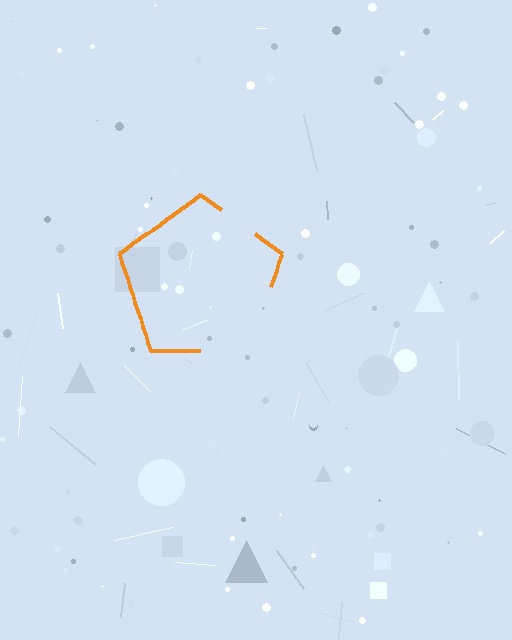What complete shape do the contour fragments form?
The contour fragments form a pentagon.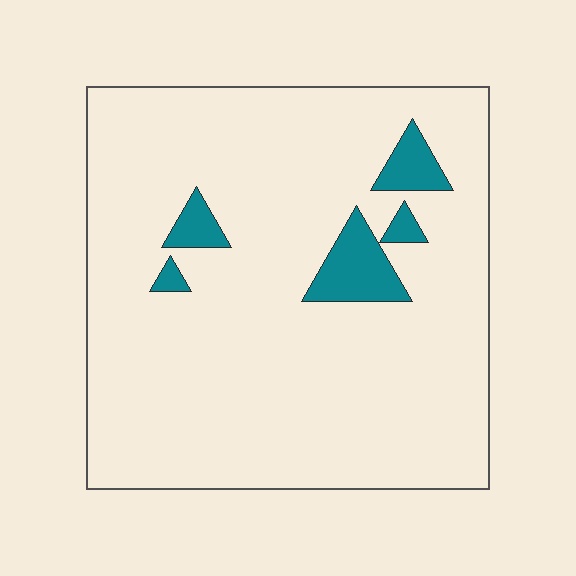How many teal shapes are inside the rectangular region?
5.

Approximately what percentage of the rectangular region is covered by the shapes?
Approximately 10%.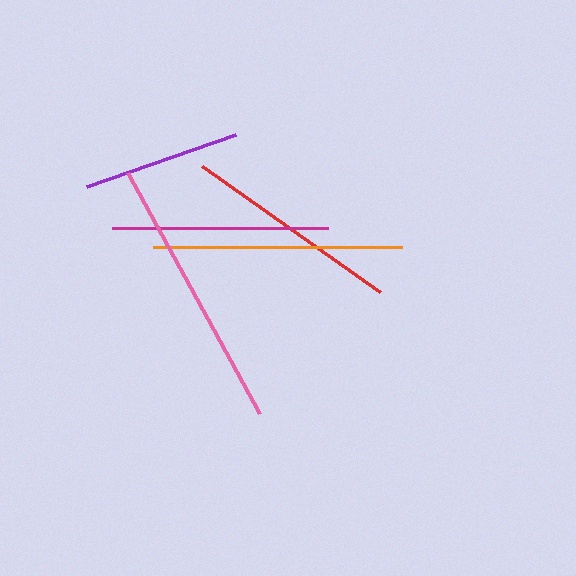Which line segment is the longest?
The pink line is the longest at approximately 275 pixels.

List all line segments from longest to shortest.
From longest to shortest: pink, orange, red, magenta, purple.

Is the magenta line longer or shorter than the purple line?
The magenta line is longer than the purple line.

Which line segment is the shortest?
The purple line is the shortest at approximately 158 pixels.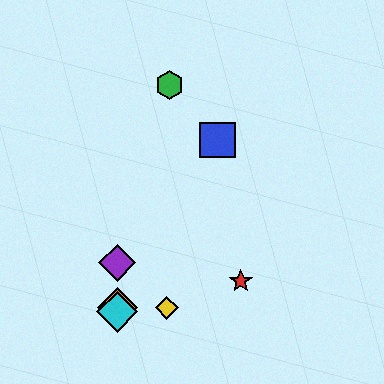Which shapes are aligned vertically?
The purple diamond, the orange diamond, the cyan diamond are aligned vertically.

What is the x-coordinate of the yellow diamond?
The yellow diamond is at x≈167.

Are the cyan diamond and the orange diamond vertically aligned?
Yes, both are at x≈117.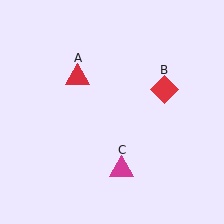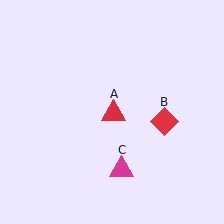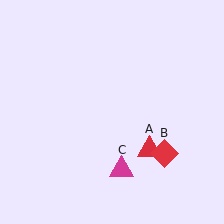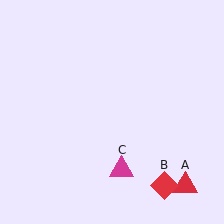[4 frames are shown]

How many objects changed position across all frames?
2 objects changed position: red triangle (object A), red diamond (object B).